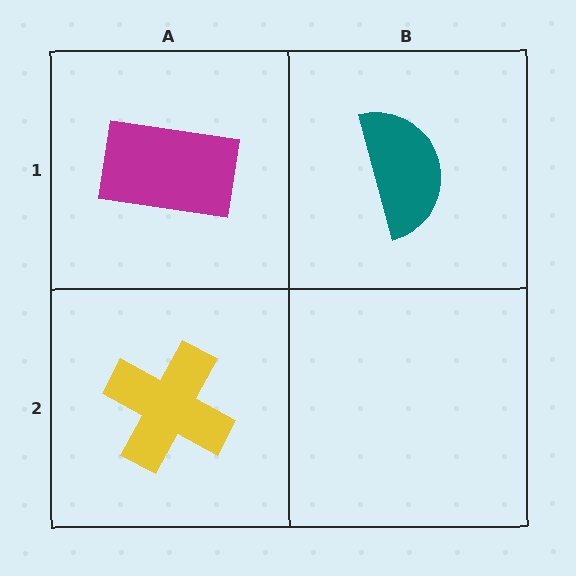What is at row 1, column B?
A teal semicircle.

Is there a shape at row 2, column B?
No, that cell is empty.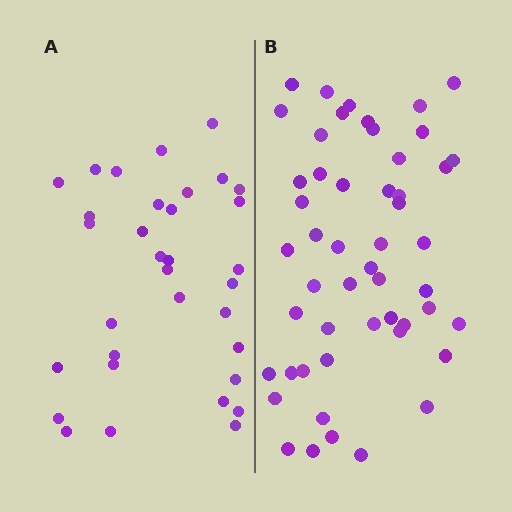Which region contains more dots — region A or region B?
Region B (the right region) has more dots.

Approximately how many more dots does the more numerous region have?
Region B has approximately 20 more dots than region A.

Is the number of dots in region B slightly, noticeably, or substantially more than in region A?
Region B has substantially more. The ratio is roughly 1.5 to 1.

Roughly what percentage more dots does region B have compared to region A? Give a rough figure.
About 55% more.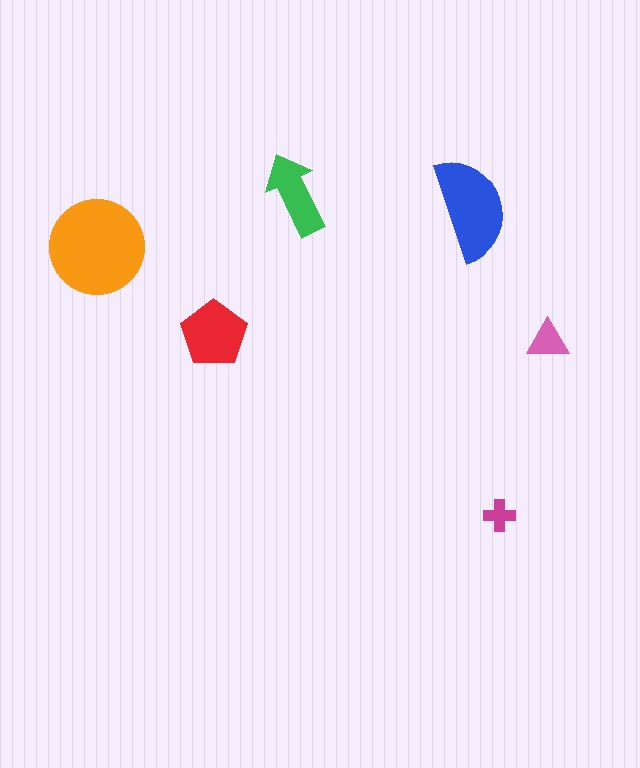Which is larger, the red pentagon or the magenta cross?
The red pentagon.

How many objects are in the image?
There are 6 objects in the image.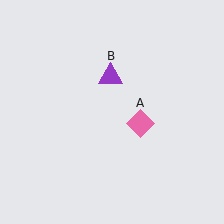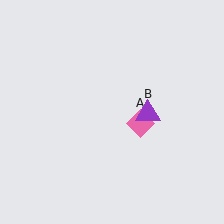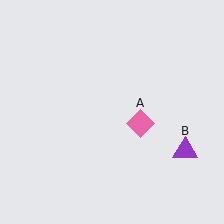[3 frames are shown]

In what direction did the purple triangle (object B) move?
The purple triangle (object B) moved down and to the right.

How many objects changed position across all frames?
1 object changed position: purple triangle (object B).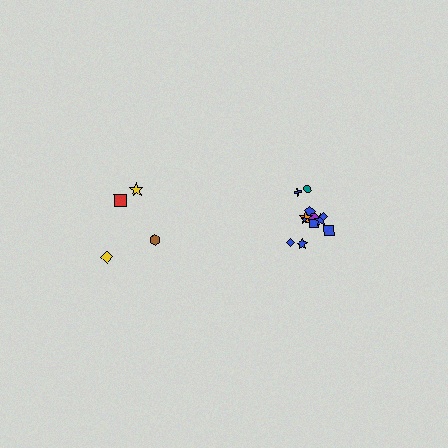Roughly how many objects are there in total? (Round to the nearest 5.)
Roughly 15 objects in total.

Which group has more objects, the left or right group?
The right group.